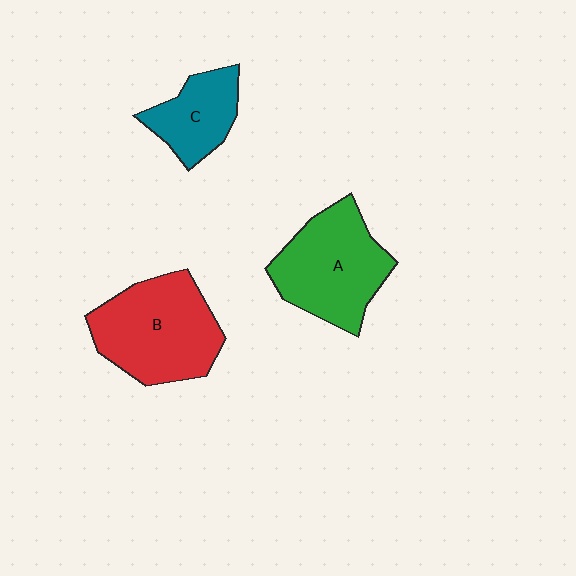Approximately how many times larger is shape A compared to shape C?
Approximately 1.7 times.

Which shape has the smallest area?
Shape C (teal).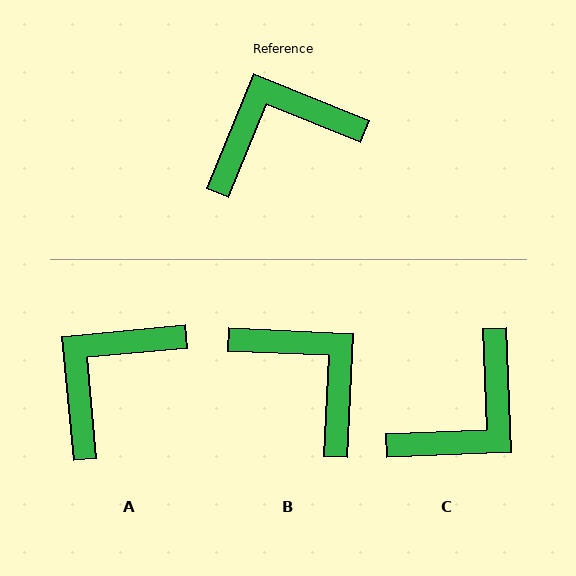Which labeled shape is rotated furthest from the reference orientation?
C, about 155 degrees away.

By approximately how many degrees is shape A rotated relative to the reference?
Approximately 28 degrees counter-clockwise.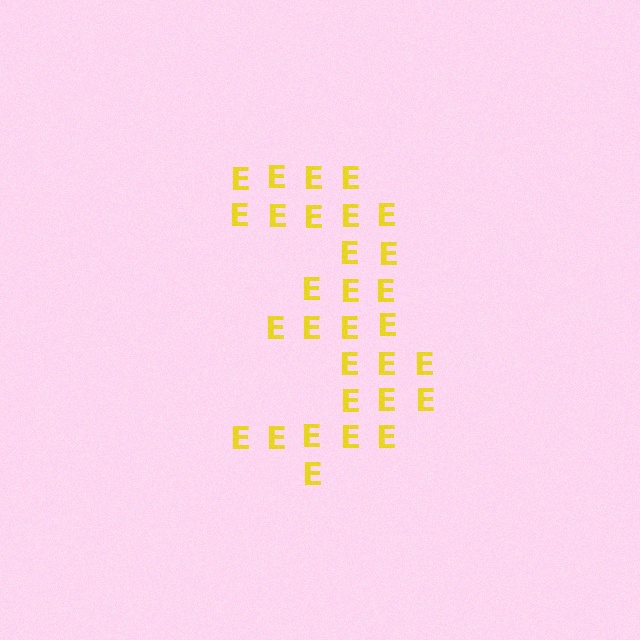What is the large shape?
The large shape is the digit 3.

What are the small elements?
The small elements are letter E's.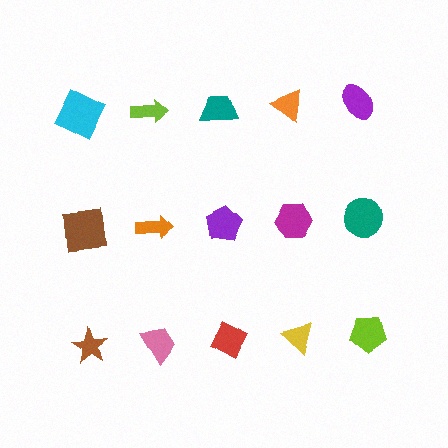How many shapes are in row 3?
5 shapes.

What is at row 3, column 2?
A pink trapezoid.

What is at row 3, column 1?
A brown star.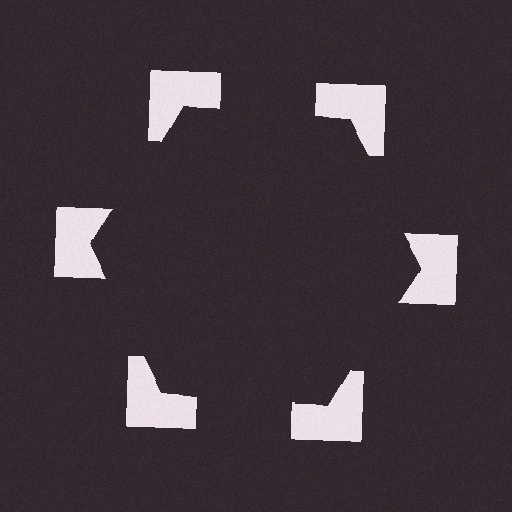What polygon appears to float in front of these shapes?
An illusory hexagon — its edges are inferred from the aligned wedge cuts in the notched squares, not physically drawn.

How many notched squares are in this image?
There are 6 — one at each vertex of the illusory hexagon.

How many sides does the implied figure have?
6 sides.